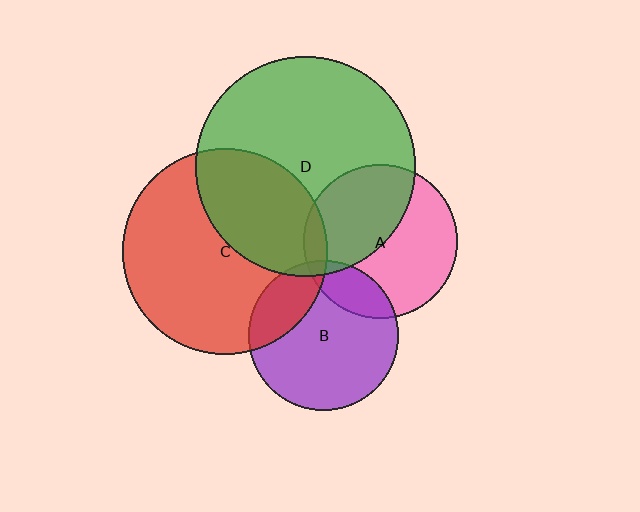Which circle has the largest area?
Circle D (green).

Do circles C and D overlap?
Yes.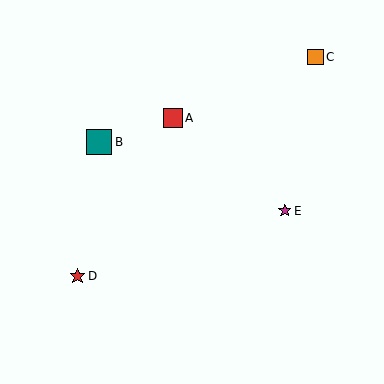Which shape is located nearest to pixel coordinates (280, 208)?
The magenta star (labeled E) at (285, 211) is nearest to that location.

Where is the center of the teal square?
The center of the teal square is at (99, 142).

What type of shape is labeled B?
Shape B is a teal square.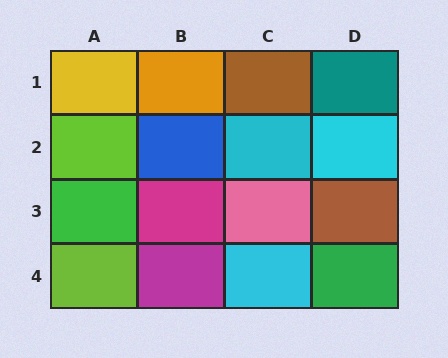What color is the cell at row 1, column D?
Teal.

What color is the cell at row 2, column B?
Blue.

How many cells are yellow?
1 cell is yellow.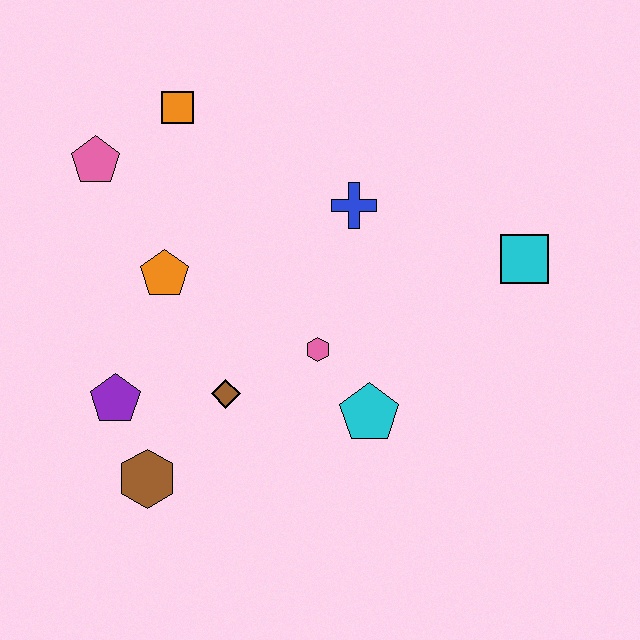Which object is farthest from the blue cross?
The brown hexagon is farthest from the blue cross.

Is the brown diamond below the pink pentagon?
Yes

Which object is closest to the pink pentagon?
The orange square is closest to the pink pentagon.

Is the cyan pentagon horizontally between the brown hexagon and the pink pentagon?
No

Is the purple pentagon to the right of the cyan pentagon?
No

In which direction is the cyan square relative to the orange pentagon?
The cyan square is to the right of the orange pentagon.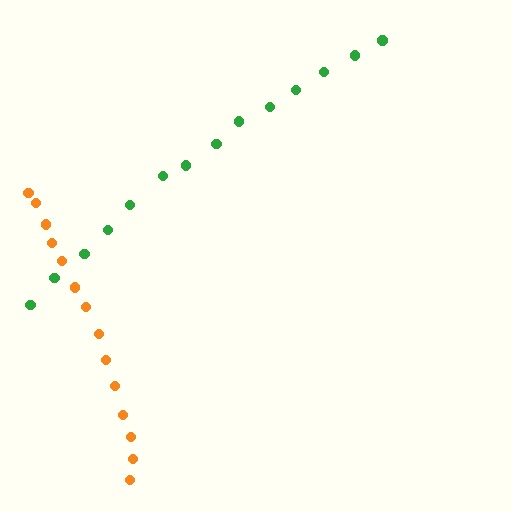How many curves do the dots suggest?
There are 2 distinct paths.